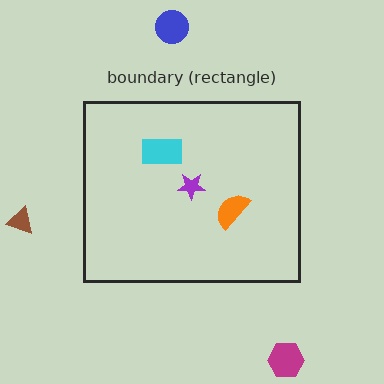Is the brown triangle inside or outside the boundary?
Outside.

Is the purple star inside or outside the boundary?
Inside.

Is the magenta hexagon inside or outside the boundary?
Outside.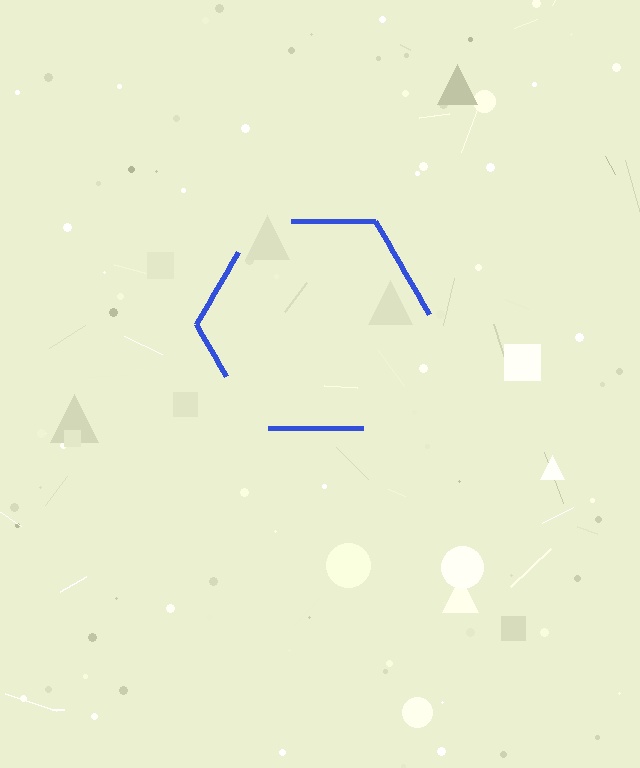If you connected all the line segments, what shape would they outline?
They would outline a hexagon.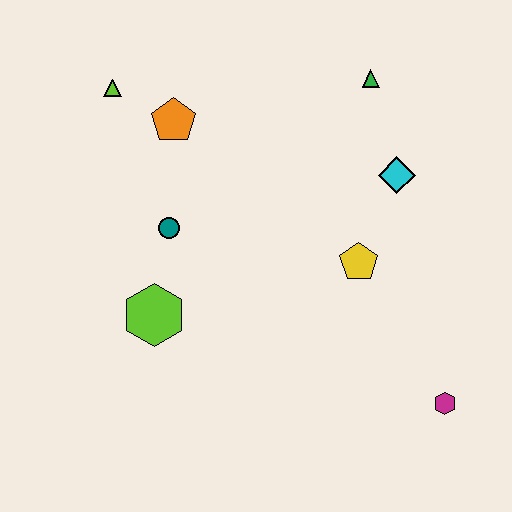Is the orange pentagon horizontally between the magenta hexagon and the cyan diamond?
No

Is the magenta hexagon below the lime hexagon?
Yes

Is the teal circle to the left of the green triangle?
Yes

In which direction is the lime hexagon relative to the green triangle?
The lime hexagon is below the green triangle.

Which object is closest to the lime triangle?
The orange pentagon is closest to the lime triangle.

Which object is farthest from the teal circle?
The magenta hexagon is farthest from the teal circle.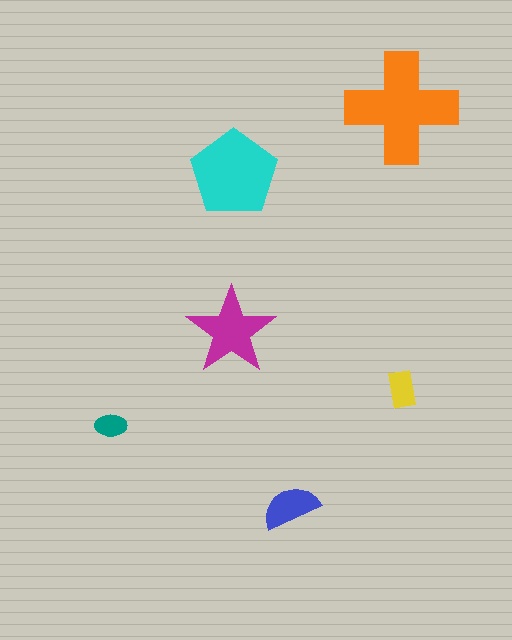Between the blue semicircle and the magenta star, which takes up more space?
The magenta star.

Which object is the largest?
The orange cross.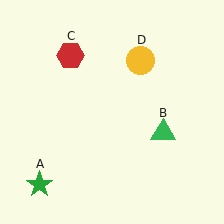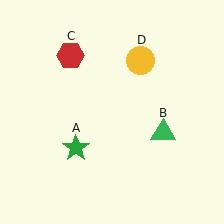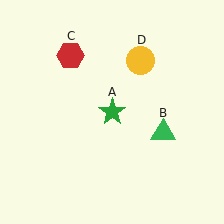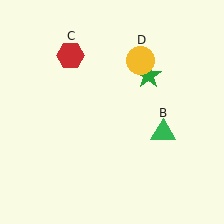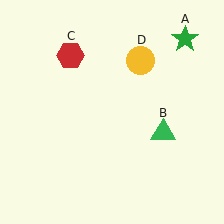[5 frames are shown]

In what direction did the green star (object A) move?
The green star (object A) moved up and to the right.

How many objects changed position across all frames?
1 object changed position: green star (object A).